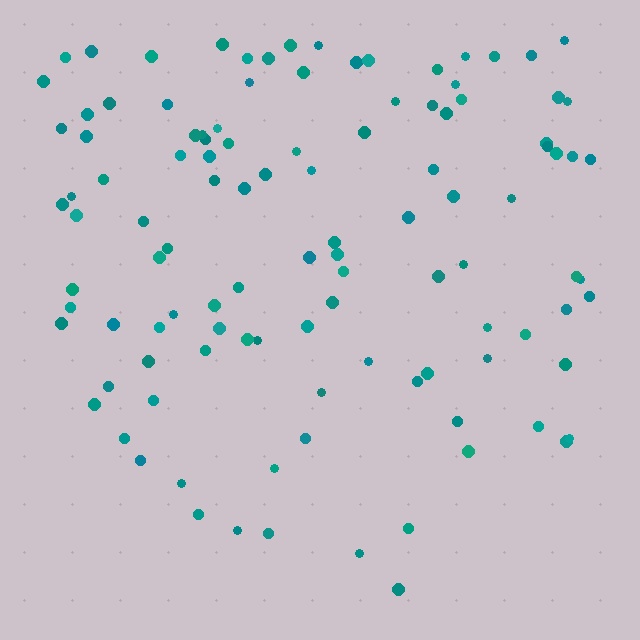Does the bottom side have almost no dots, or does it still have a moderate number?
Still a moderate number, just noticeably fewer than the top.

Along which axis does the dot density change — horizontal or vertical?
Vertical.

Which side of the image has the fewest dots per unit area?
The bottom.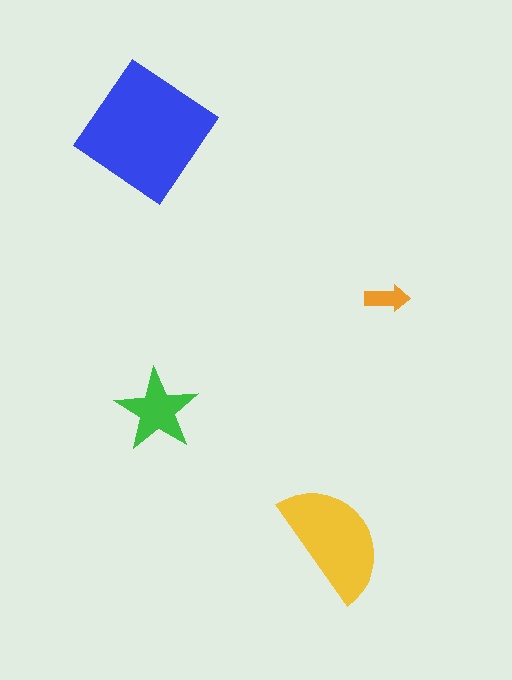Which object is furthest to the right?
The orange arrow is rightmost.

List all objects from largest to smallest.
The blue diamond, the yellow semicircle, the green star, the orange arrow.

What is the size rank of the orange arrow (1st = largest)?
4th.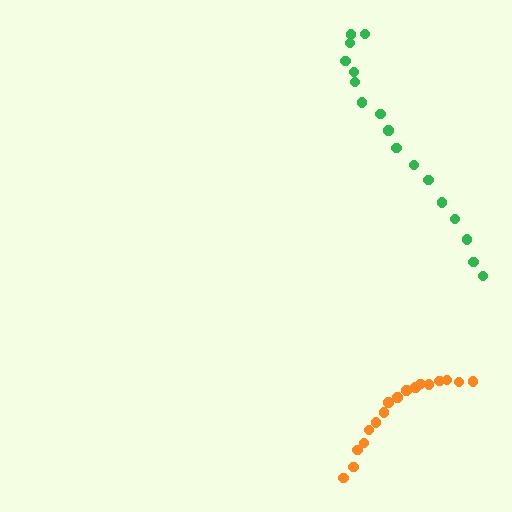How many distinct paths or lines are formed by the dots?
There are 2 distinct paths.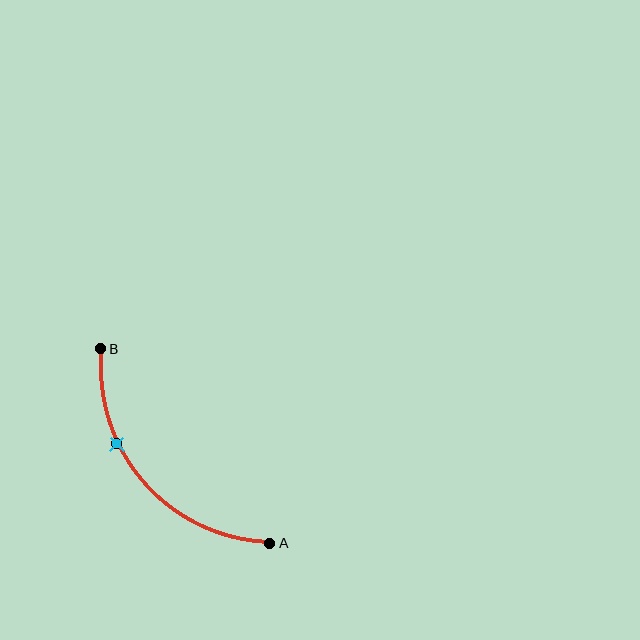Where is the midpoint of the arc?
The arc midpoint is the point on the curve farthest from the straight line joining A and B. It sits below and to the left of that line.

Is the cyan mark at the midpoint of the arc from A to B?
No. The cyan mark lies on the arc but is closer to endpoint B. The arc midpoint would be at the point on the curve equidistant along the arc from both A and B.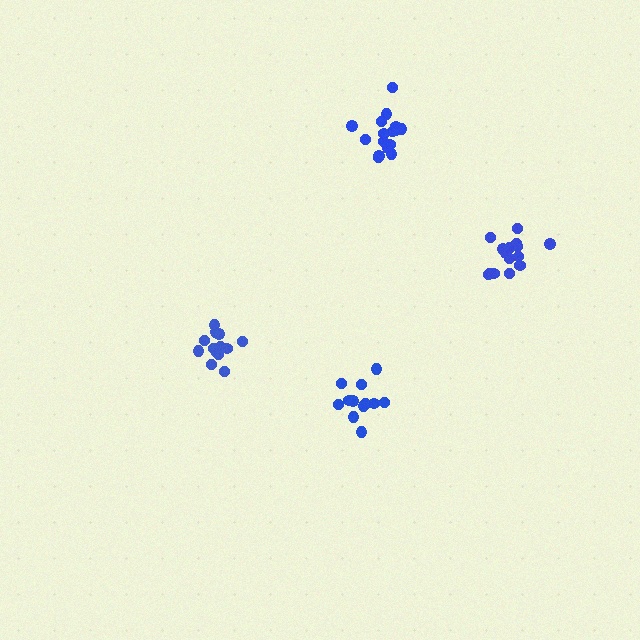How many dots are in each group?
Group 1: 13 dots, Group 2: 15 dots, Group 3: 13 dots, Group 4: 16 dots (57 total).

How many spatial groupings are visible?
There are 4 spatial groupings.